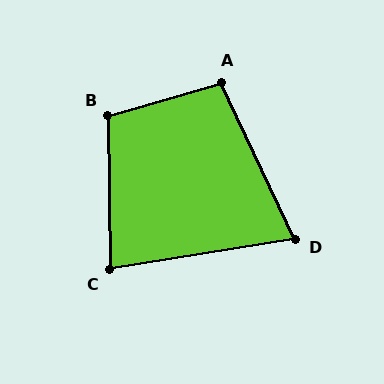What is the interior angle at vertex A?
Approximately 99 degrees (obtuse).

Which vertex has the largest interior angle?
B, at approximately 106 degrees.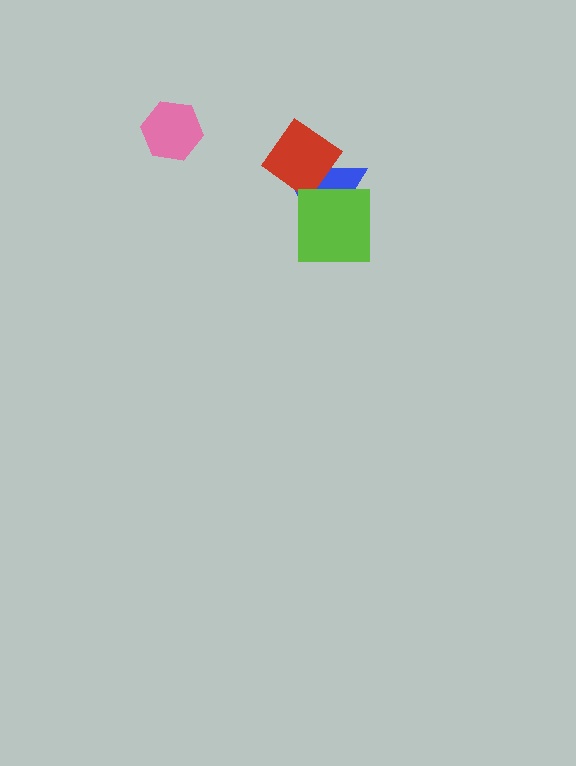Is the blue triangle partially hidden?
Yes, it is partially covered by another shape.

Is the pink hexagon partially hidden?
No, no other shape covers it.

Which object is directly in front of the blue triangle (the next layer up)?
The red diamond is directly in front of the blue triangle.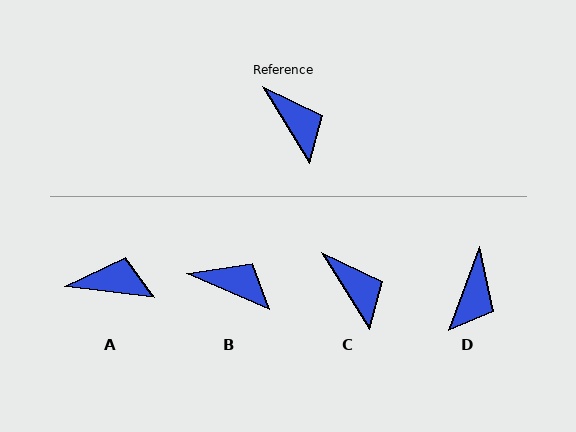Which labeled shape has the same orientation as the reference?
C.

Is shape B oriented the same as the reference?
No, it is off by about 35 degrees.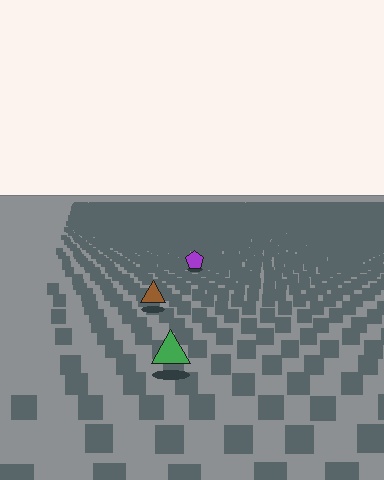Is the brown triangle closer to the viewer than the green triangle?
No. The green triangle is closer — you can tell from the texture gradient: the ground texture is coarser near it.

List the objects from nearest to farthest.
From nearest to farthest: the green triangle, the brown triangle, the purple pentagon.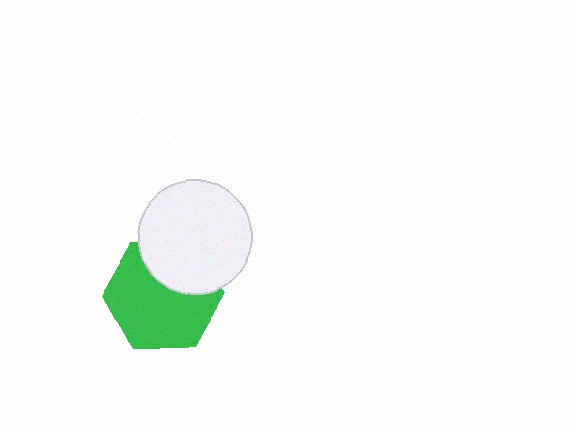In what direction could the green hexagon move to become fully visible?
The green hexagon could move down. That would shift it out from behind the white circle entirely.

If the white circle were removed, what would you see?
You would see the complete green hexagon.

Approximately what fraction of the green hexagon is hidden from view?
Roughly 31% of the green hexagon is hidden behind the white circle.